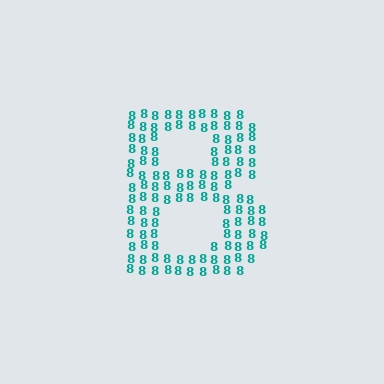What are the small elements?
The small elements are digit 8's.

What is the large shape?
The large shape is the letter B.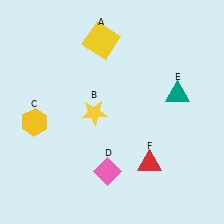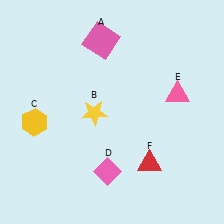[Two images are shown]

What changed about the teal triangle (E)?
In Image 1, E is teal. In Image 2, it changed to pink.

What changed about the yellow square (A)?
In Image 1, A is yellow. In Image 2, it changed to pink.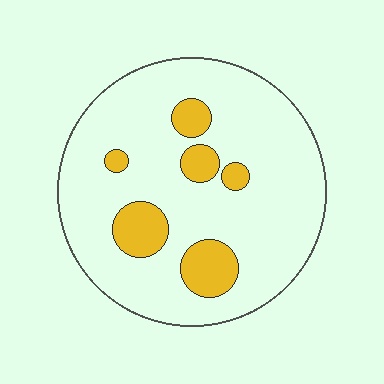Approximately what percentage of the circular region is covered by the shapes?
Approximately 15%.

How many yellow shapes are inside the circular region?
6.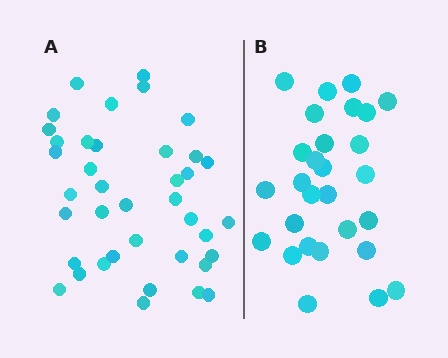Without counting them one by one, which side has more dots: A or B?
Region A (the left region) has more dots.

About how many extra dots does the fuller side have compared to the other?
Region A has roughly 12 or so more dots than region B.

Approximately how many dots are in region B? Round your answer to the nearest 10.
About 30 dots. (The exact count is 28, which rounds to 30.)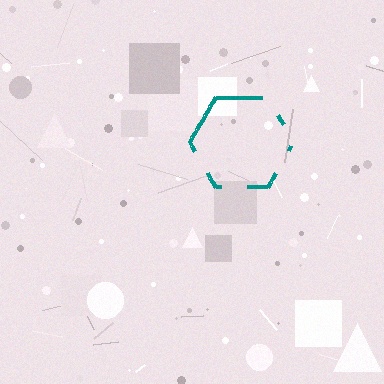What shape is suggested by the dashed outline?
The dashed outline suggests a hexagon.